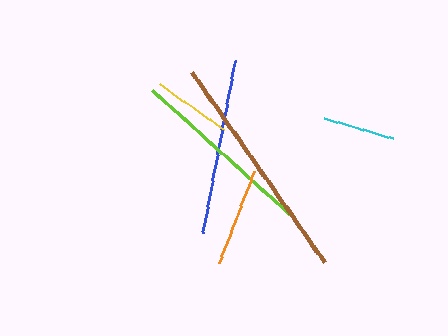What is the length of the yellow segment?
The yellow segment is approximately 79 pixels long.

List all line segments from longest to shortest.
From longest to shortest: brown, lime, blue, orange, yellow, cyan.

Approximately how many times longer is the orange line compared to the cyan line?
The orange line is approximately 1.4 times the length of the cyan line.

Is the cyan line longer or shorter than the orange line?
The orange line is longer than the cyan line.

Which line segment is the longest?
The brown line is the longest at approximately 232 pixels.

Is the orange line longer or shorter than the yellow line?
The orange line is longer than the yellow line.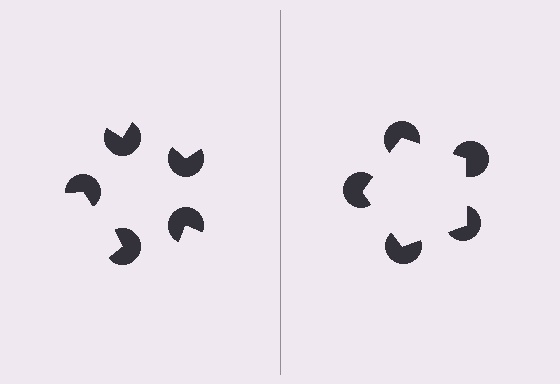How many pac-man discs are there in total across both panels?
10 — 5 on each side.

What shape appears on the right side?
An illusory pentagon.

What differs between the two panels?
The pac-man discs are positioned identically on both sides; only the wedge orientations differ. On the right they align to a pentagon; on the left they are misaligned.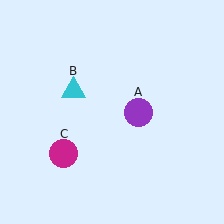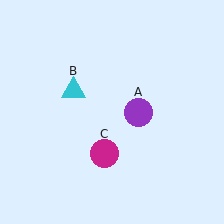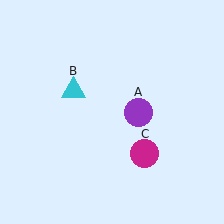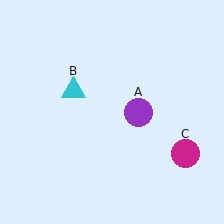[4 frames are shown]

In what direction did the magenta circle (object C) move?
The magenta circle (object C) moved right.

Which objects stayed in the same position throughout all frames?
Purple circle (object A) and cyan triangle (object B) remained stationary.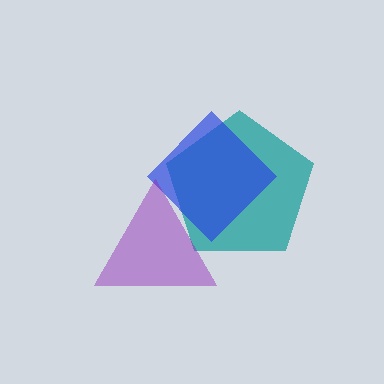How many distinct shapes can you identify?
There are 3 distinct shapes: a teal pentagon, a blue diamond, a purple triangle.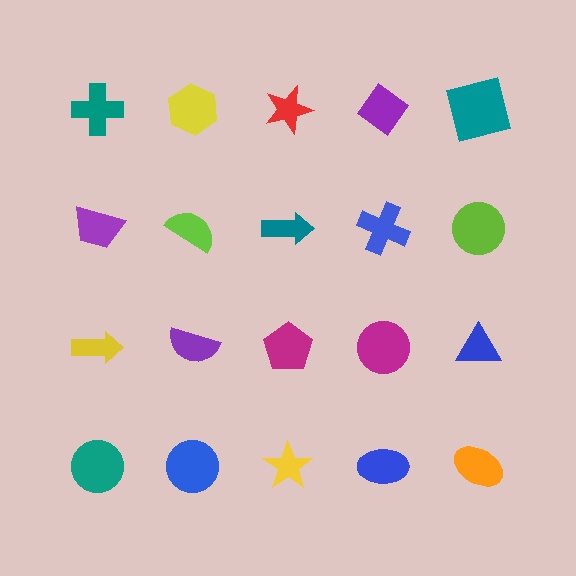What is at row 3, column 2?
A purple semicircle.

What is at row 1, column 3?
A red star.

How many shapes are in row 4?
5 shapes.